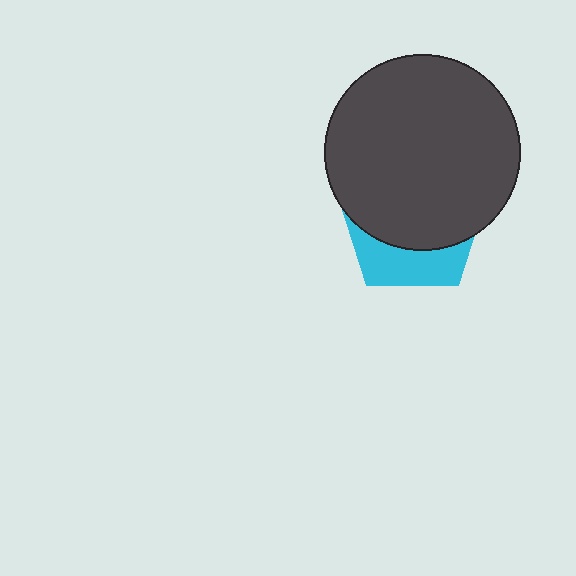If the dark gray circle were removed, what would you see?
You would see the complete cyan pentagon.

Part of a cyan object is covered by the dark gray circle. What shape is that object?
It is a pentagon.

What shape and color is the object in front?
The object in front is a dark gray circle.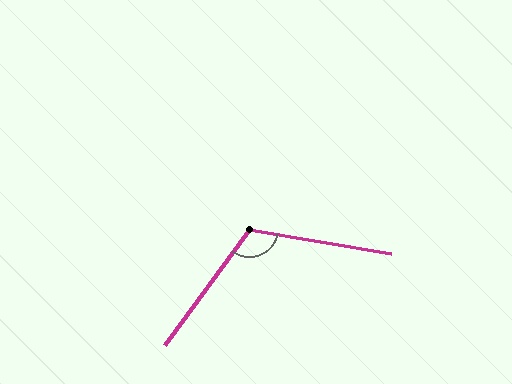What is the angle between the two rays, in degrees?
Approximately 116 degrees.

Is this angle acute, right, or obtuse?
It is obtuse.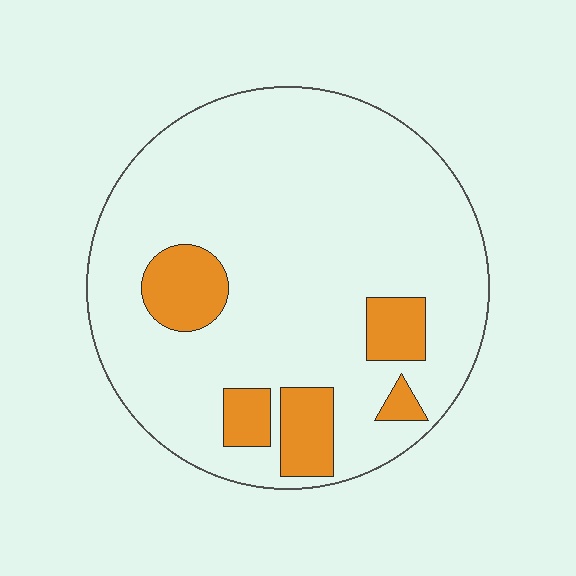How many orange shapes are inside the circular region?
5.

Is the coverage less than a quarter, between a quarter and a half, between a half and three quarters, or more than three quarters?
Less than a quarter.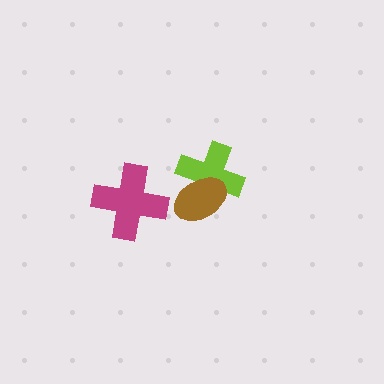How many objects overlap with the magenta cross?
0 objects overlap with the magenta cross.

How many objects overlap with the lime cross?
1 object overlaps with the lime cross.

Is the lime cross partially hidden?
Yes, it is partially covered by another shape.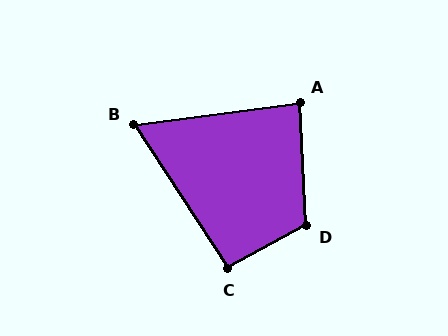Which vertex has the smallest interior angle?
B, at approximately 64 degrees.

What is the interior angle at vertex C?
Approximately 94 degrees (approximately right).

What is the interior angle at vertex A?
Approximately 86 degrees (approximately right).